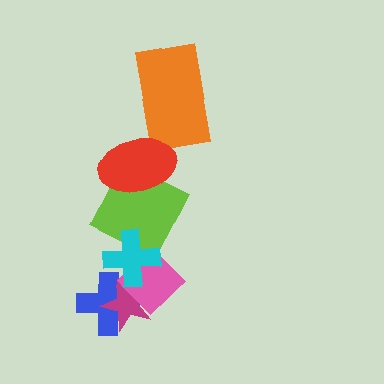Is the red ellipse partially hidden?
No, no other shape covers it.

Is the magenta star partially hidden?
Yes, it is partially covered by another shape.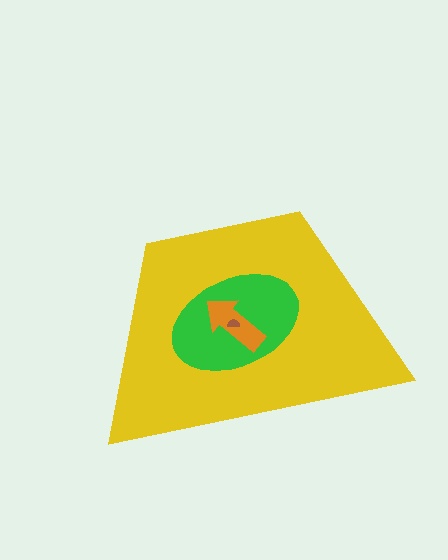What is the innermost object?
The brown semicircle.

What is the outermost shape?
The yellow trapezoid.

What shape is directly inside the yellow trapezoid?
The green ellipse.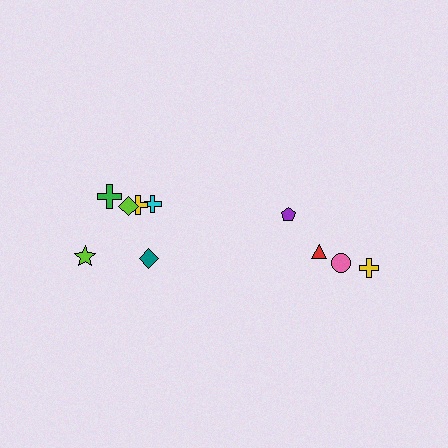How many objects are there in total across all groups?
There are 10 objects.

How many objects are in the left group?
There are 6 objects.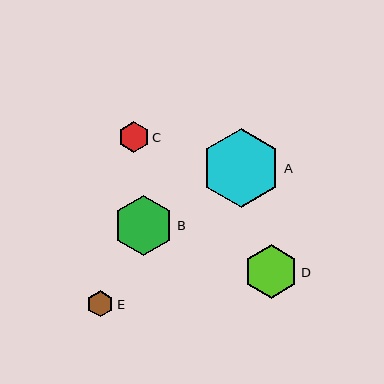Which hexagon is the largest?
Hexagon A is the largest with a size of approximately 79 pixels.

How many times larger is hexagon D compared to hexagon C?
Hexagon D is approximately 1.7 times the size of hexagon C.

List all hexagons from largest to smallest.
From largest to smallest: A, B, D, C, E.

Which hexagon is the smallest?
Hexagon E is the smallest with a size of approximately 26 pixels.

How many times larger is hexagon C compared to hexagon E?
Hexagon C is approximately 1.2 times the size of hexagon E.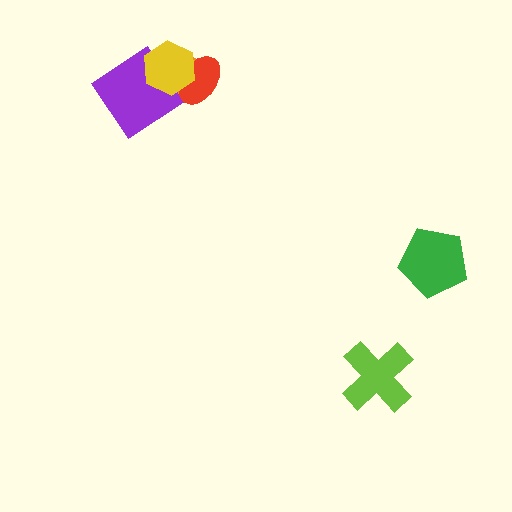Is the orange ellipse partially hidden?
Yes, it is partially covered by another shape.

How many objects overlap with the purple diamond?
3 objects overlap with the purple diamond.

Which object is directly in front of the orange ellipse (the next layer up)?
The purple diamond is directly in front of the orange ellipse.